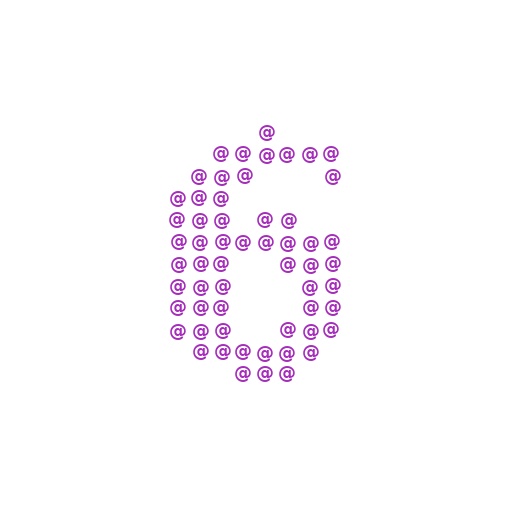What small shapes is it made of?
It is made of small at signs.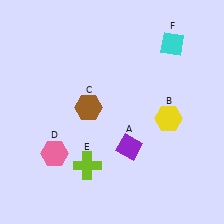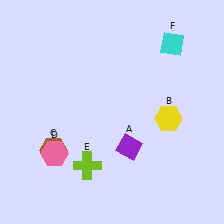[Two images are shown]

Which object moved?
The brown hexagon (C) moved down.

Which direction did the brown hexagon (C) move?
The brown hexagon (C) moved down.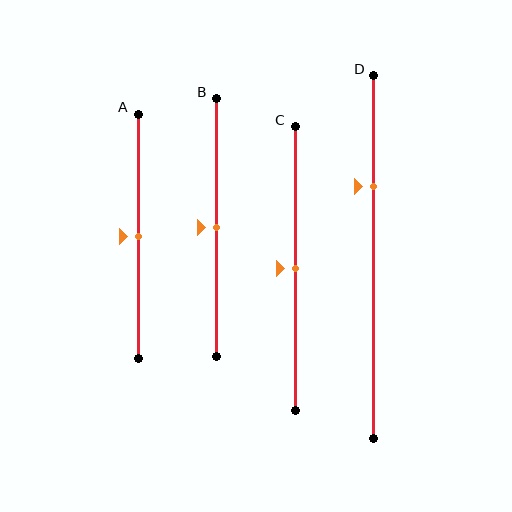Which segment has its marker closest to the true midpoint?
Segment A has its marker closest to the true midpoint.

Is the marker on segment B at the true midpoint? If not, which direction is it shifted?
Yes, the marker on segment B is at the true midpoint.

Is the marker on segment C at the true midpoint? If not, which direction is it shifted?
Yes, the marker on segment C is at the true midpoint.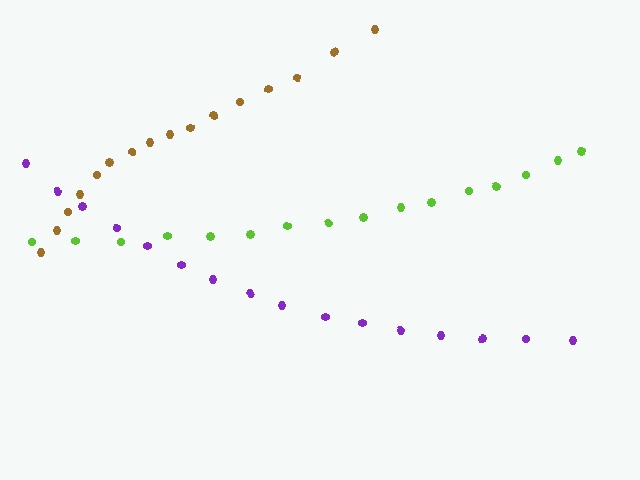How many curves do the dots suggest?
There are 3 distinct paths.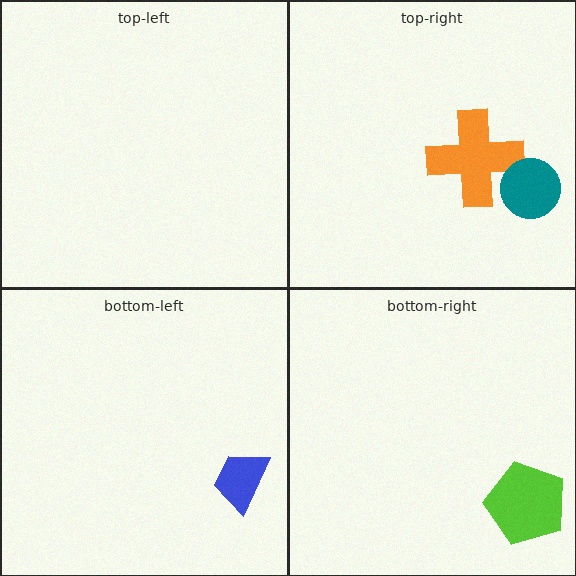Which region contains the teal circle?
The top-right region.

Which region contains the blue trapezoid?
The bottom-left region.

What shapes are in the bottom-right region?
The lime pentagon.